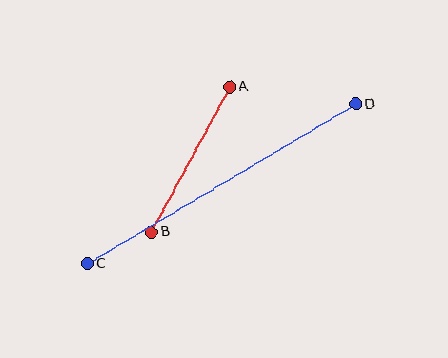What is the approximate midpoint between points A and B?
The midpoint is at approximately (190, 159) pixels.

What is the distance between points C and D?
The distance is approximately 312 pixels.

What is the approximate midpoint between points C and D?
The midpoint is at approximately (221, 184) pixels.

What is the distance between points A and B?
The distance is approximately 165 pixels.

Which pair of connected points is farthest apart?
Points C and D are farthest apart.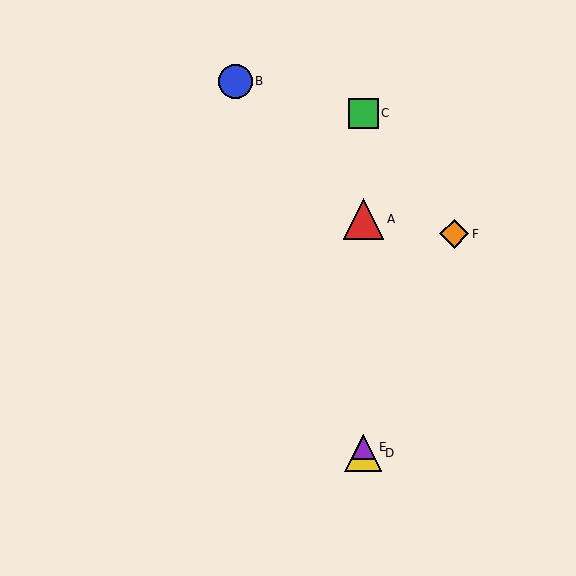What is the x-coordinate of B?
Object B is at x≈235.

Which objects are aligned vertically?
Objects A, C, D, E are aligned vertically.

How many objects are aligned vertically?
4 objects (A, C, D, E) are aligned vertically.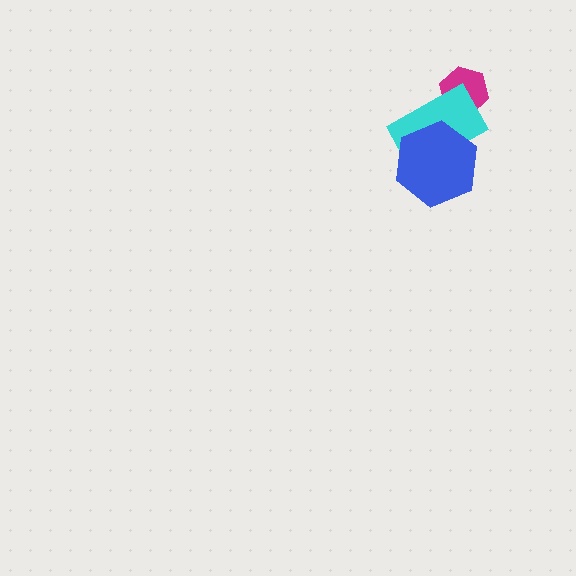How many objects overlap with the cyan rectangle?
2 objects overlap with the cyan rectangle.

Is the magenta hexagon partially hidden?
Yes, it is partially covered by another shape.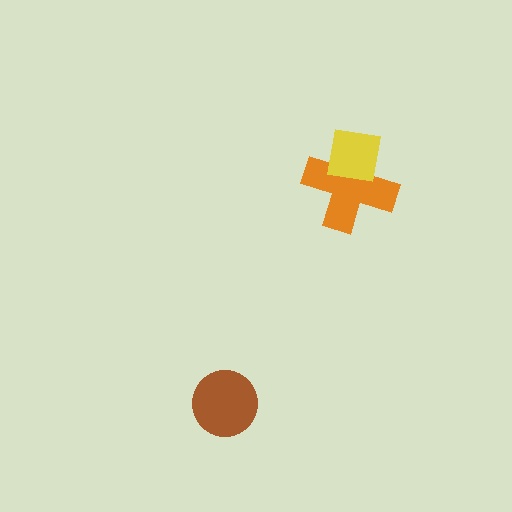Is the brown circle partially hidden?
No, no other shape covers it.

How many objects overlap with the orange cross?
1 object overlaps with the orange cross.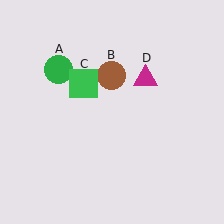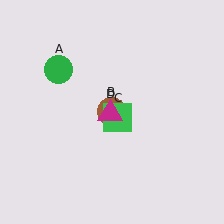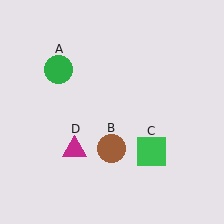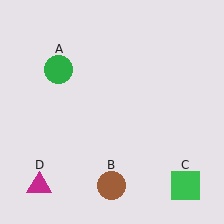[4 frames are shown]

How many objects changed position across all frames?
3 objects changed position: brown circle (object B), green square (object C), magenta triangle (object D).